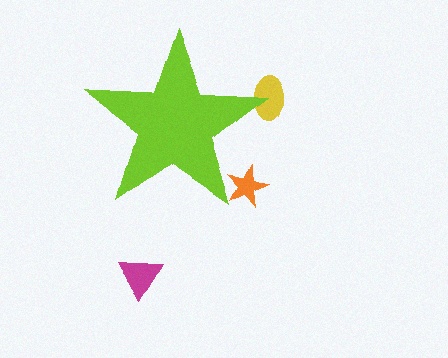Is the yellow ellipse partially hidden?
Yes, the yellow ellipse is partially hidden behind the lime star.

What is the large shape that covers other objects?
A lime star.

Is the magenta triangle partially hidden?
No, the magenta triangle is fully visible.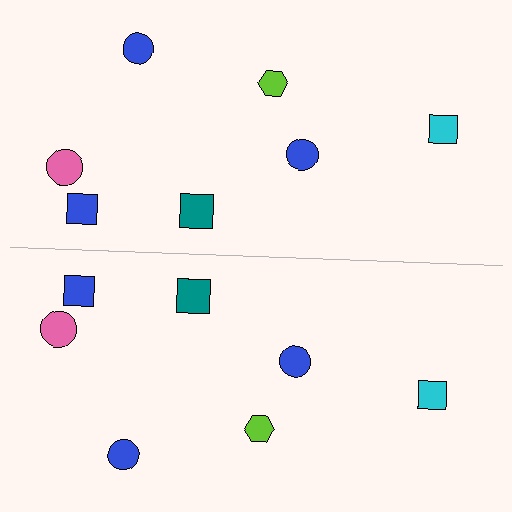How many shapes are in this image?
There are 14 shapes in this image.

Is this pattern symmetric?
Yes, this pattern has bilateral (reflection) symmetry.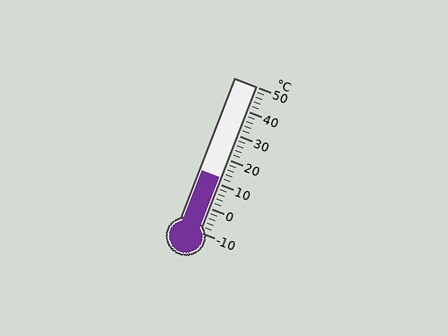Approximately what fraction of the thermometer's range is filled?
The thermometer is filled to approximately 35% of its range.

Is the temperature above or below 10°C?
The temperature is above 10°C.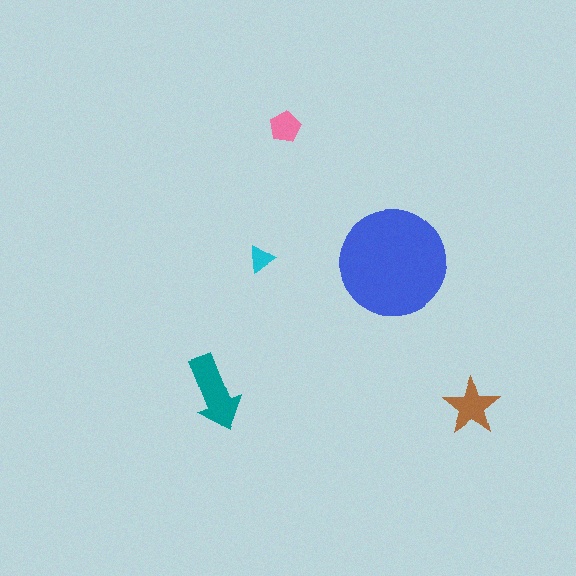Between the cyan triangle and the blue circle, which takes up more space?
The blue circle.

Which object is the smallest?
The cyan triangle.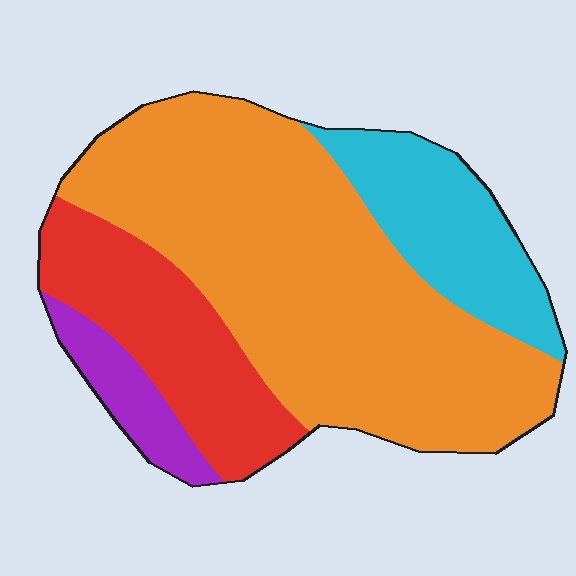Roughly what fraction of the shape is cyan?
Cyan covers roughly 15% of the shape.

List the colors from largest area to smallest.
From largest to smallest: orange, red, cyan, purple.